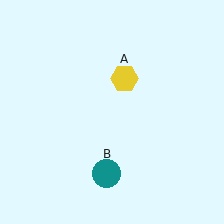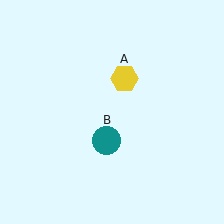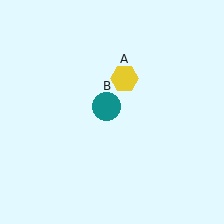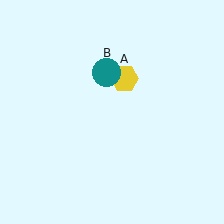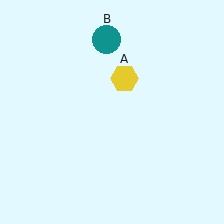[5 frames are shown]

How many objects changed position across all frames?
1 object changed position: teal circle (object B).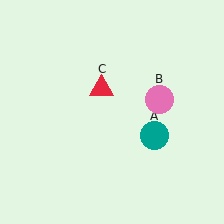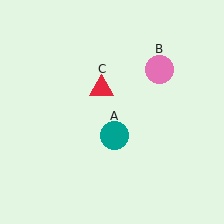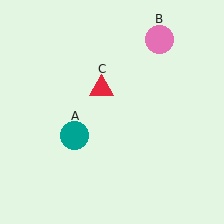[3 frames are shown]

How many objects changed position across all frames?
2 objects changed position: teal circle (object A), pink circle (object B).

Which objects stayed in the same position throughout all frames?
Red triangle (object C) remained stationary.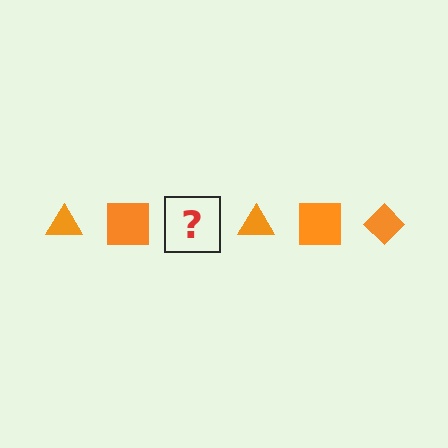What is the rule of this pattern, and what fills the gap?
The rule is that the pattern cycles through triangle, square, diamond shapes in orange. The gap should be filled with an orange diamond.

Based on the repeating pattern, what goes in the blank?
The blank should be an orange diamond.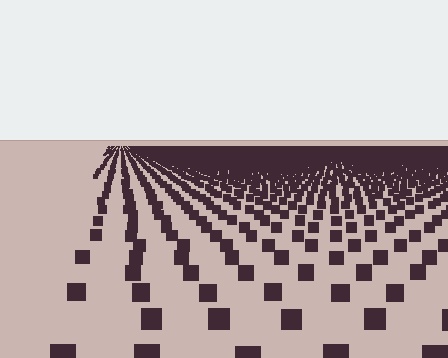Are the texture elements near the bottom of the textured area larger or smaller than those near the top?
Larger. Near the bottom, elements are closer to the viewer and appear at a bigger on-screen size.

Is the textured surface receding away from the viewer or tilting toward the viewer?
The surface is receding away from the viewer. Texture elements get smaller and denser toward the top.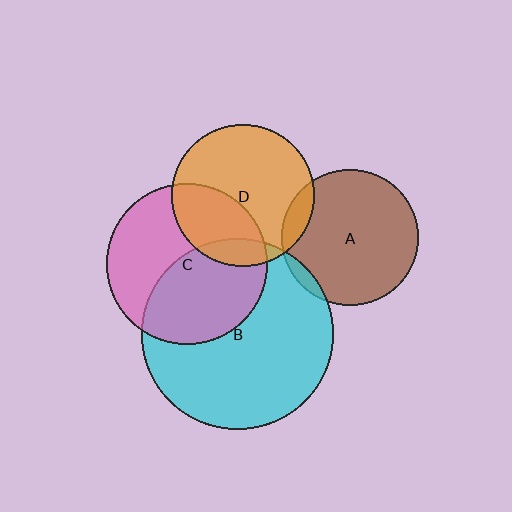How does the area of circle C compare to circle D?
Approximately 1.3 times.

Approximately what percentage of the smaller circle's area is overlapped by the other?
Approximately 10%.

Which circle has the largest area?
Circle B (cyan).